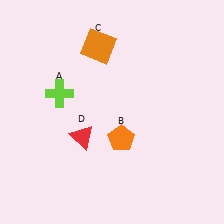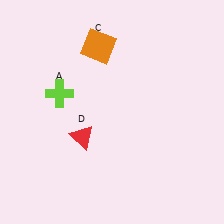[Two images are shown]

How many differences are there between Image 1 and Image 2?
There is 1 difference between the two images.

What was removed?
The orange pentagon (B) was removed in Image 2.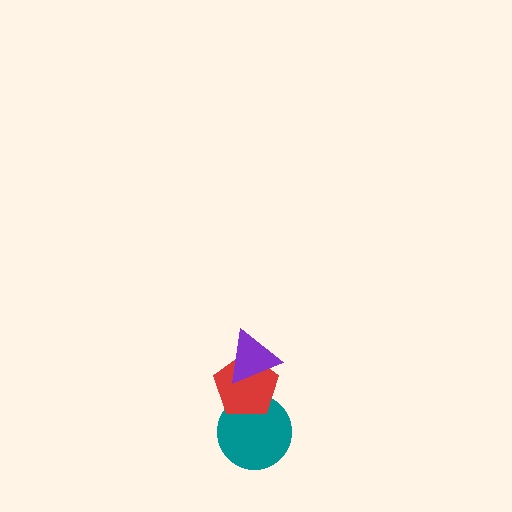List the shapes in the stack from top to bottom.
From top to bottom: the purple triangle, the red pentagon, the teal circle.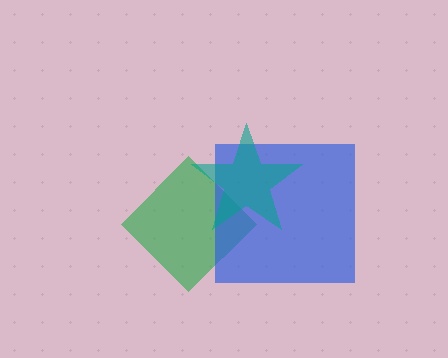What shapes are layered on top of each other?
The layered shapes are: a green diamond, a blue square, a teal star.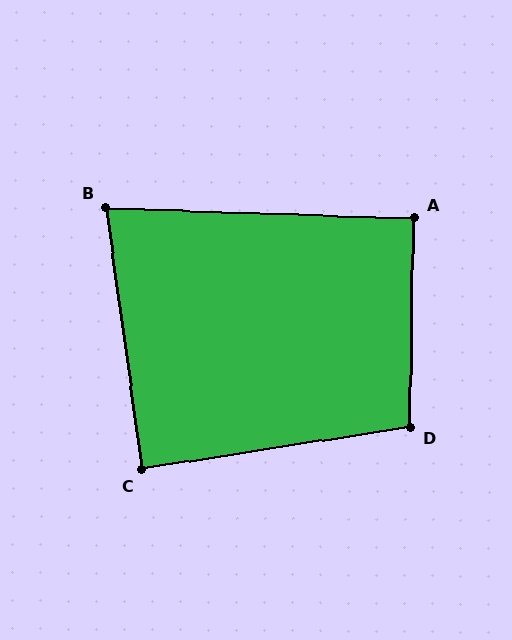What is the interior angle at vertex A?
Approximately 91 degrees (approximately right).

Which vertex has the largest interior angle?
D, at approximately 100 degrees.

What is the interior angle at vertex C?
Approximately 89 degrees (approximately right).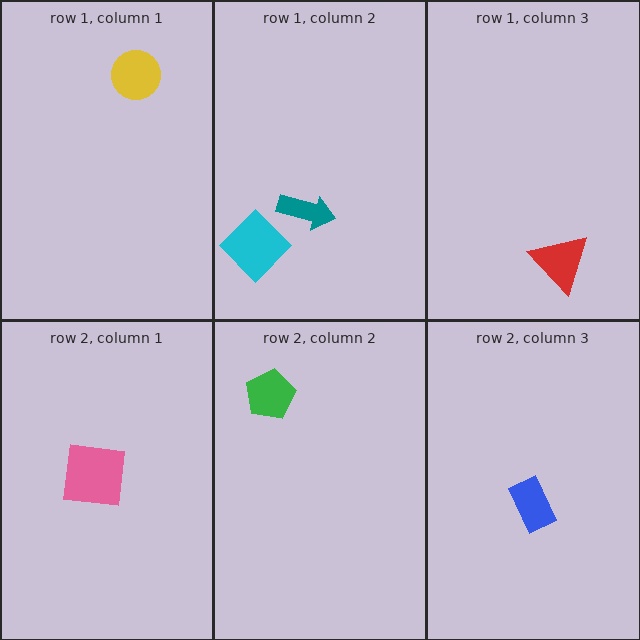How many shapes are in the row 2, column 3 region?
1.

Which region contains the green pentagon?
The row 2, column 2 region.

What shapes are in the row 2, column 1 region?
The pink square.